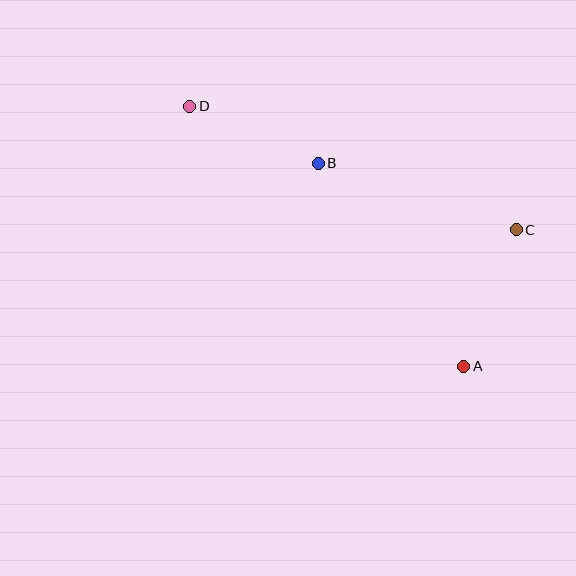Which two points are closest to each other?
Points B and D are closest to each other.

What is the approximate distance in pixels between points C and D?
The distance between C and D is approximately 349 pixels.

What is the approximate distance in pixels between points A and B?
The distance between A and B is approximately 250 pixels.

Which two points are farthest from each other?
Points A and D are farthest from each other.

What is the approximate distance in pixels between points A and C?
The distance between A and C is approximately 146 pixels.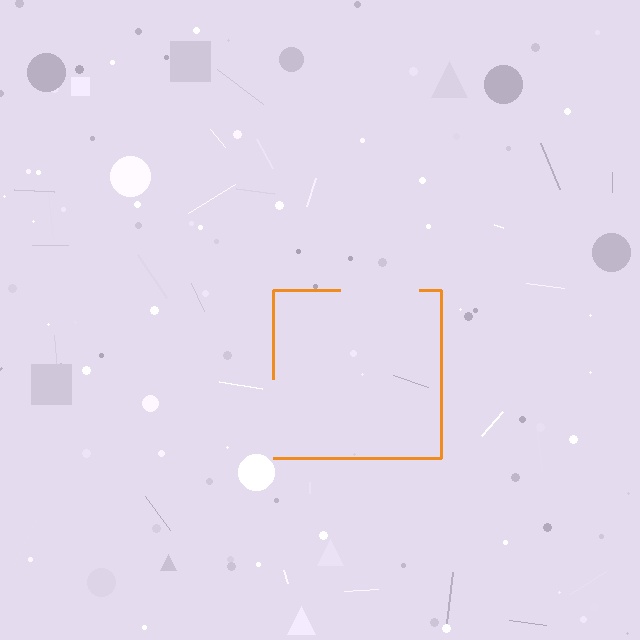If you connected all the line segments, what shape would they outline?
They would outline a square.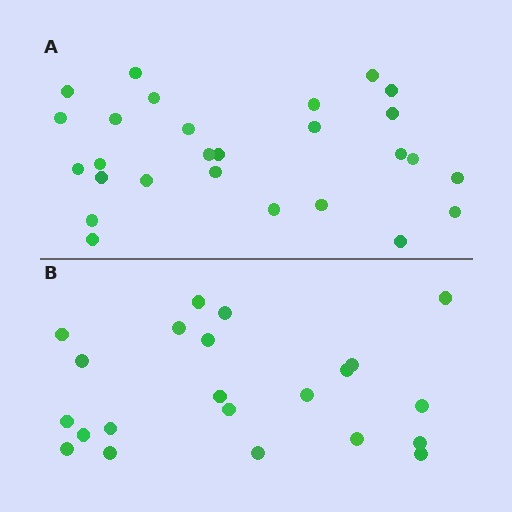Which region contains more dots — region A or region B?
Region A (the top region) has more dots.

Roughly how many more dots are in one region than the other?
Region A has about 5 more dots than region B.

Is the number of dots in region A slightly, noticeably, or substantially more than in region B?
Region A has only slightly more — the two regions are fairly close. The ratio is roughly 1.2 to 1.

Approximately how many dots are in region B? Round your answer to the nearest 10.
About 20 dots. (The exact count is 22, which rounds to 20.)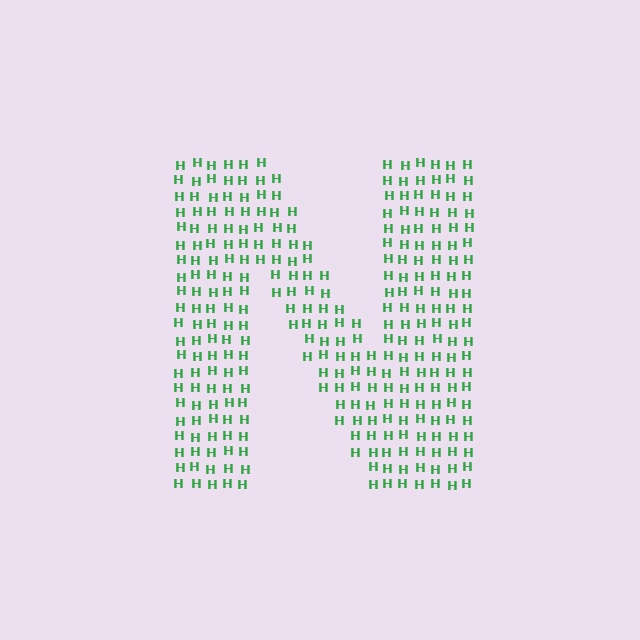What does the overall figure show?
The overall figure shows the letter N.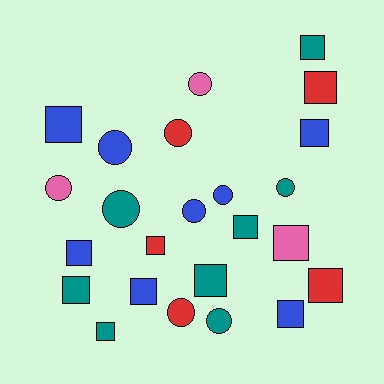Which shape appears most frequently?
Square, with 14 objects.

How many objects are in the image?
There are 24 objects.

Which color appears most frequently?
Teal, with 8 objects.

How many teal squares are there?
There are 5 teal squares.